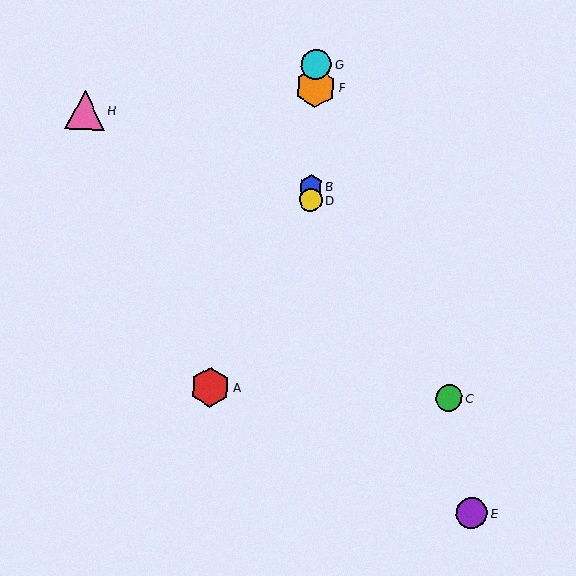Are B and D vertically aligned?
Yes, both are at x≈311.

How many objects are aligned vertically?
4 objects (B, D, F, G) are aligned vertically.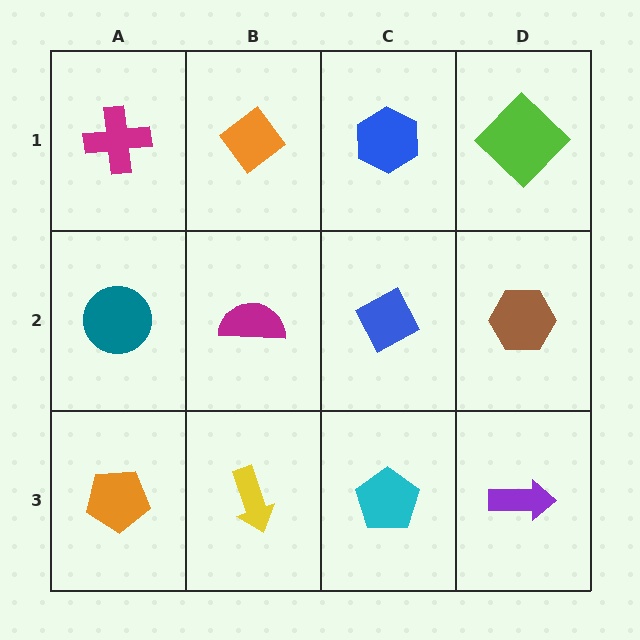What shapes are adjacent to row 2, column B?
An orange diamond (row 1, column B), a yellow arrow (row 3, column B), a teal circle (row 2, column A), a blue diamond (row 2, column C).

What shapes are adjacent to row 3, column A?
A teal circle (row 2, column A), a yellow arrow (row 3, column B).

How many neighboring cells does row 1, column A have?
2.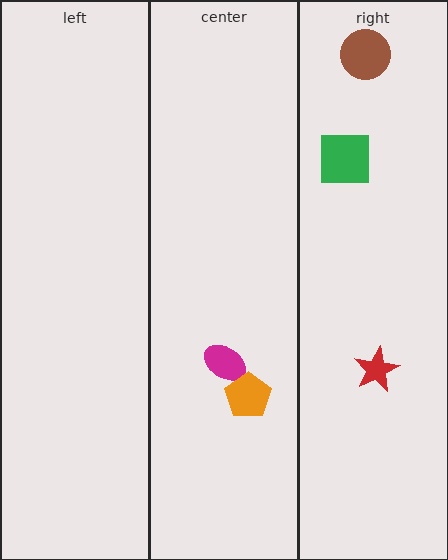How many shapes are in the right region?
3.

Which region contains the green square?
The right region.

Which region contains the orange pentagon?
The center region.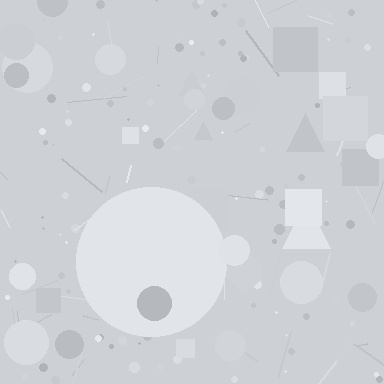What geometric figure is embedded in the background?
A circle is embedded in the background.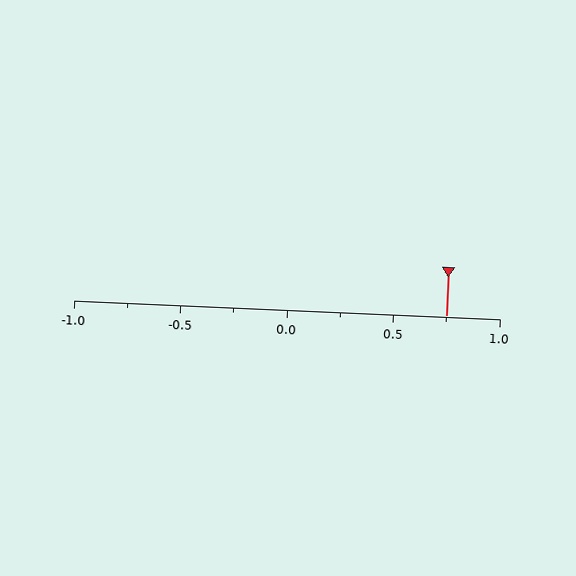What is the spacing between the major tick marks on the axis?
The major ticks are spaced 0.5 apart.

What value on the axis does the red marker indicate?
The marker indicates approximately 0.75.